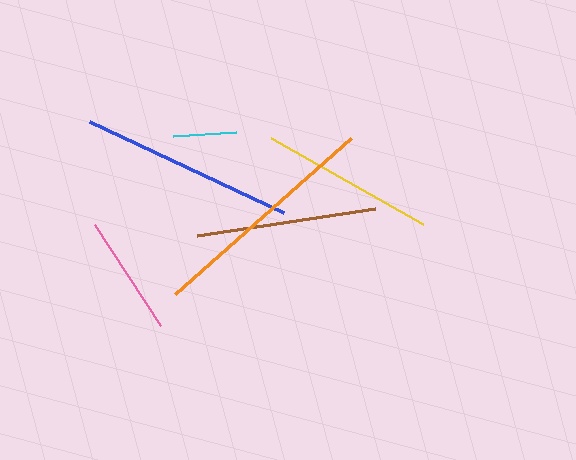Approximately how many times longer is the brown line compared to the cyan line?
The brown line is approximately 2.9 times the length of the cyan line.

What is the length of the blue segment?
The blue segment is approximately 214 pixels long.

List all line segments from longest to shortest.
From longest to shortest: orange, blue, brown, yellow, pink, cyan.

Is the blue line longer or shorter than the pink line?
The blue line is longer than the pink line.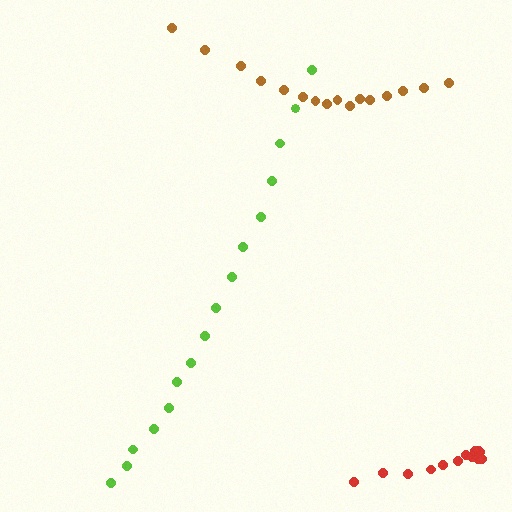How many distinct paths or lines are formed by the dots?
There are 3 distinct paths.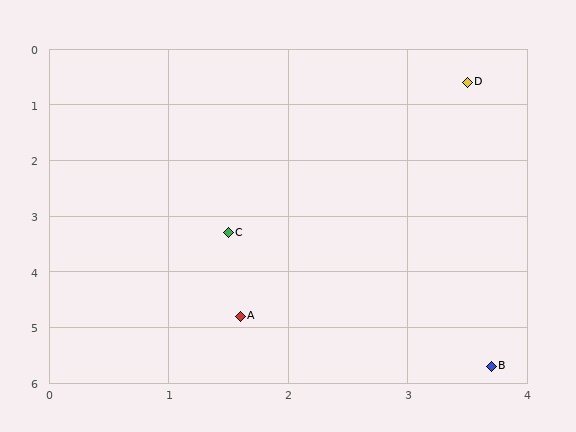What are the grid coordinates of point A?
Point A is at approximately (1.6, 4.8).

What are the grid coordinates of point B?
Point B is at approximately (3.7, 5.7).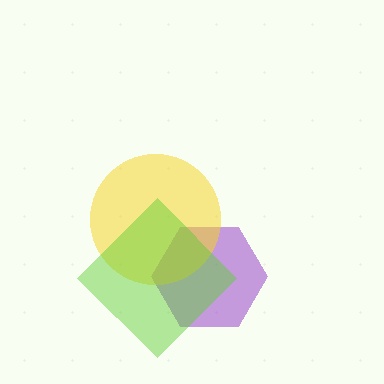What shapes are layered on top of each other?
The layered shapes are: a purple hexagon, a yellow circle, a lime diamond.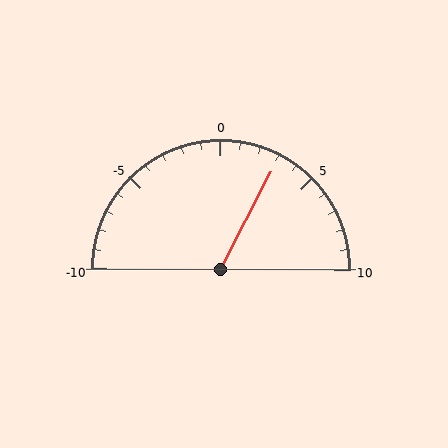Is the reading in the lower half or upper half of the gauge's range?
The reading is in the upper half of the range (-10 to 10).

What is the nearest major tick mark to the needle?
The nearest major tick mark is 5.